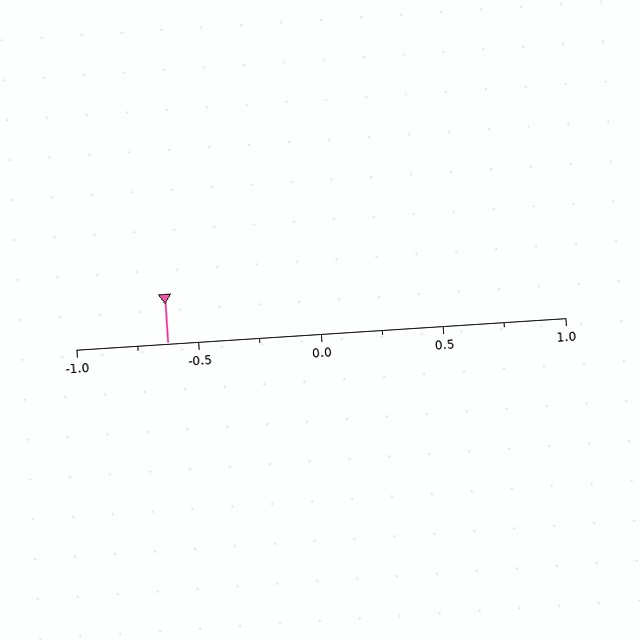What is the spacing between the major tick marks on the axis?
The major ticks are spaced 0.5 apart.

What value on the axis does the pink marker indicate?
The marker indicates approximately -0.62.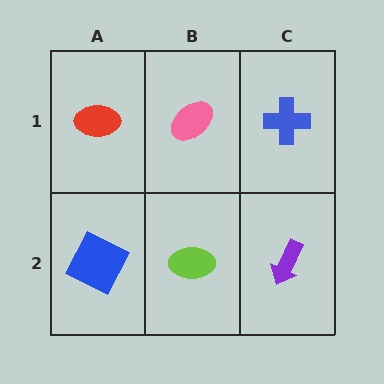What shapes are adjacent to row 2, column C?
A blue cross (row 1, column C), a lime ellipse (row 2, column B).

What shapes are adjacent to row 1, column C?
A purple arrow (row 2, column C), a pink ellipse (row 1, column B).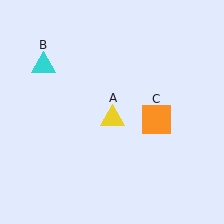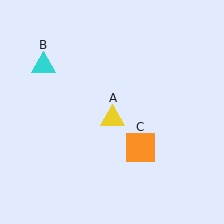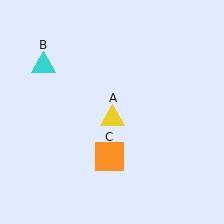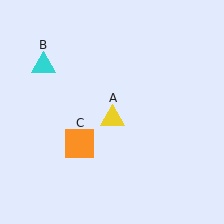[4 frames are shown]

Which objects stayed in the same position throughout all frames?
Yellow triangle (object A) and cyan triangle (object B) remained stationary.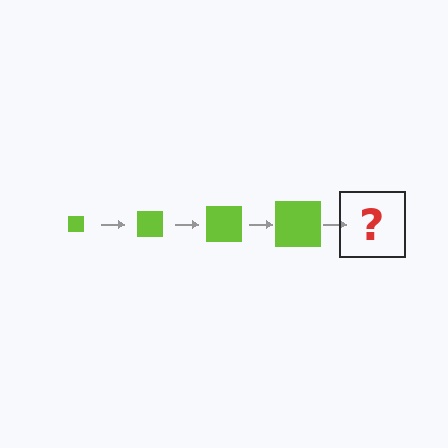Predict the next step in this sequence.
The next step is a lime square, larger than the previous one.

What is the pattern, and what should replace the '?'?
The pattern is that the square gets progressively larger each step. The '?' should be a lime square, larger than the previous one.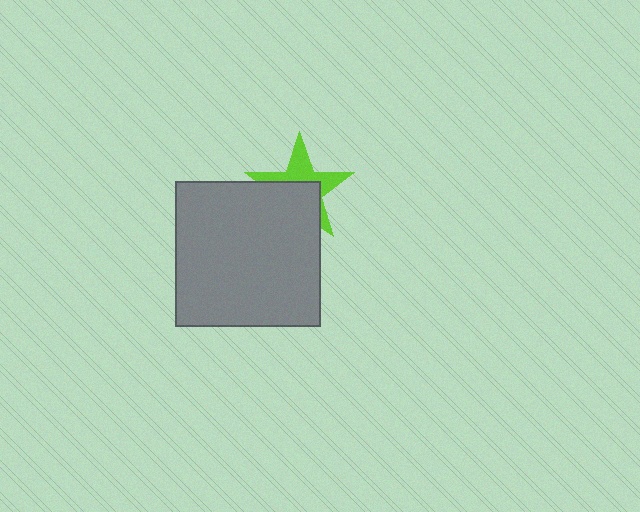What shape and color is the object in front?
The object in front is a gray square.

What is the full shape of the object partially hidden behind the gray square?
The partially hidden object is a lime star.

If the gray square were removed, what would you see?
You would see the complete lime star.